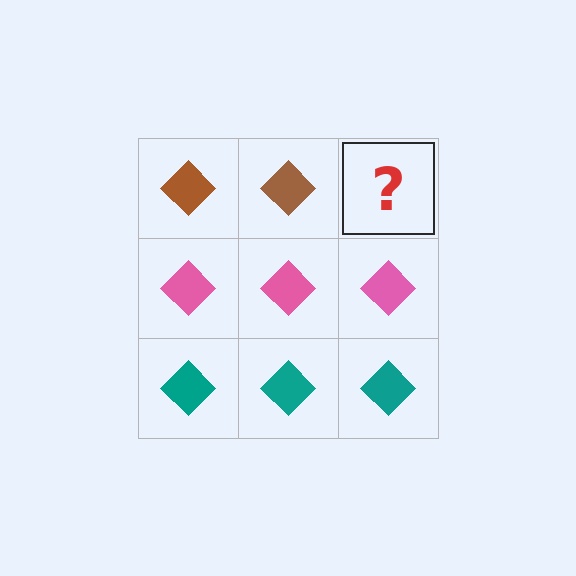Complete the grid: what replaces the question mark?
The question mark should be replaced with a brown diamond.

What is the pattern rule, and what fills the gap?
The rule is that each row has a consistent color. The gap should be filled with a brown diamond.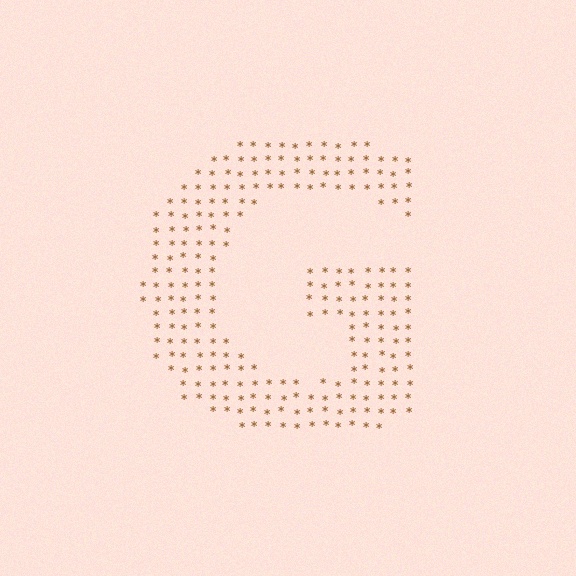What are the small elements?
The small elements are asterisks.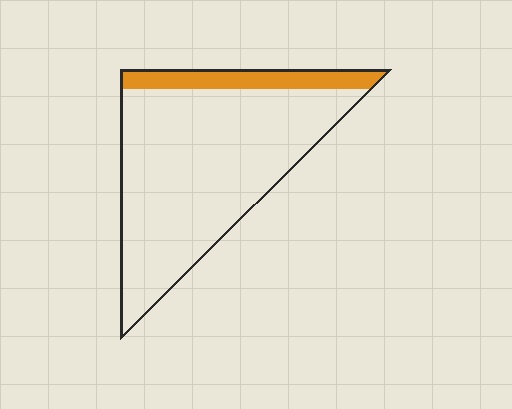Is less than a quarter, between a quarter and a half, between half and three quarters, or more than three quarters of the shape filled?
Less than a quarter.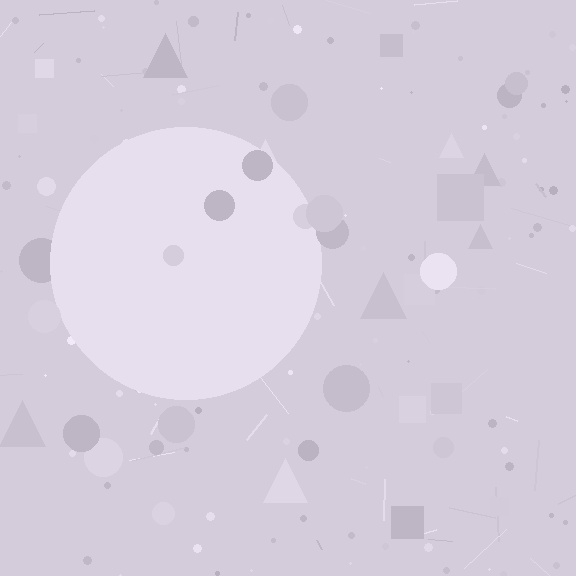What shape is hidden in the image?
A circle is hidden in the image.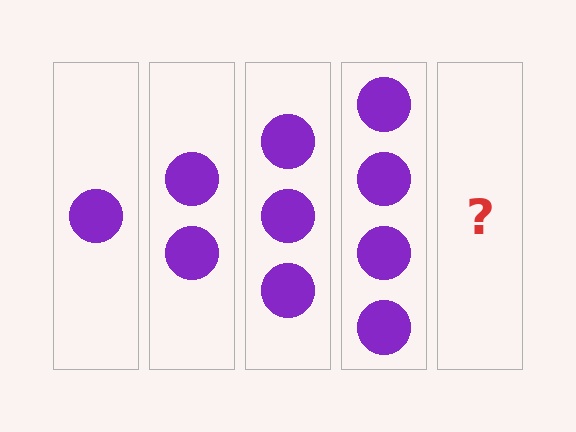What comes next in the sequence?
The next element should be 5 circles.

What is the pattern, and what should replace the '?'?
The pattern is that each step adds one more circle. The '?' should be 5 circles.